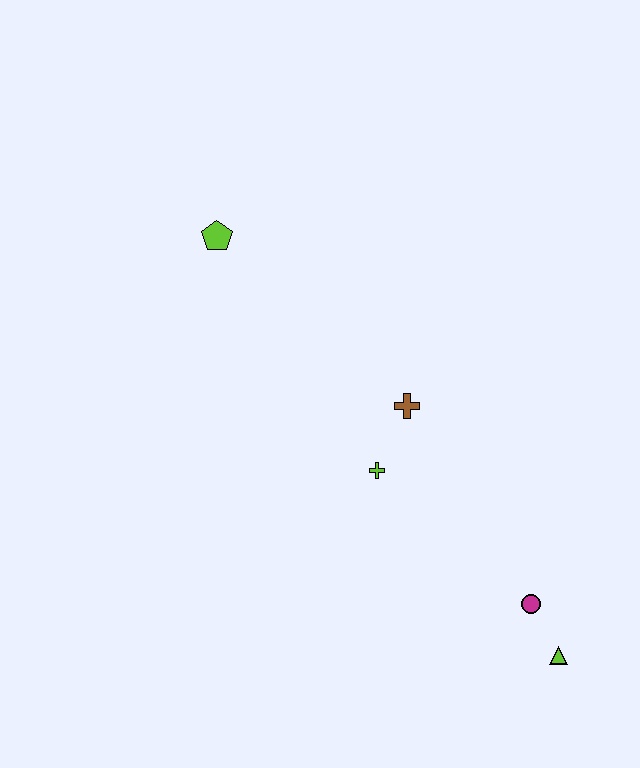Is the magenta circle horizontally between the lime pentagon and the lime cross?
No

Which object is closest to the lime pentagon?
The brown cross is closest to the lime pentagon.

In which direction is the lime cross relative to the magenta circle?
The lime cross is to the left of the magenta circle.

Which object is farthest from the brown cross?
The lime triangle is farthest from the brown cross.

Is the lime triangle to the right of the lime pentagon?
Yes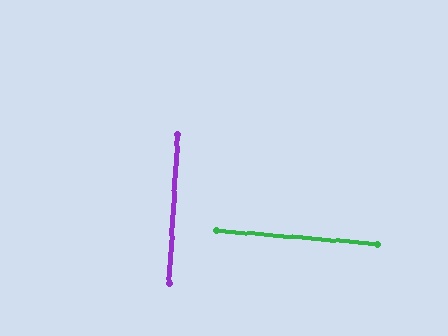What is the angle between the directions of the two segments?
Approximately 88 degrees.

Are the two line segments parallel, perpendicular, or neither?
Perpendicular — they meet at approximately 88°.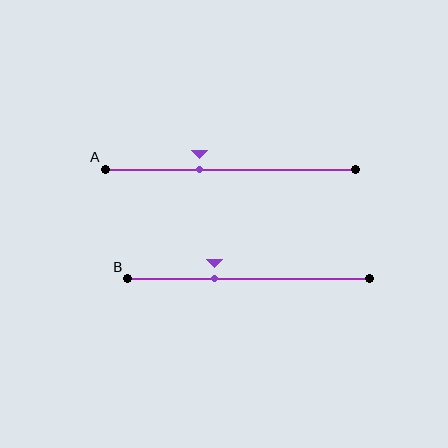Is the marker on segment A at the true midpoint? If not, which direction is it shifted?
No, the marker on segment A is shifted to the left by about 12% of the segment length.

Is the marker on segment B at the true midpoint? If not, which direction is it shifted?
No, the marker on segment B is shifted to the left by about 14% of the segment length.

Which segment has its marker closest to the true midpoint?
Segment A has its marker closest to the true midpoint.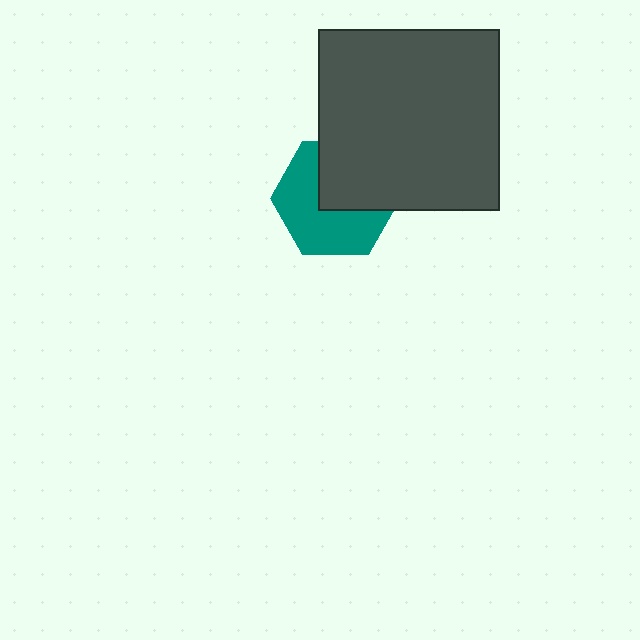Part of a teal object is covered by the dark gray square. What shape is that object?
It is a hexagon.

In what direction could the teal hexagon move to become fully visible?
The teal hexagon could move toward the lower-left. That would shift it out from behind the dark gray square entirely.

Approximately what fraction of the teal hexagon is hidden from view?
Roughly 43% of the teal hexagon is hidden behind the dark gray square.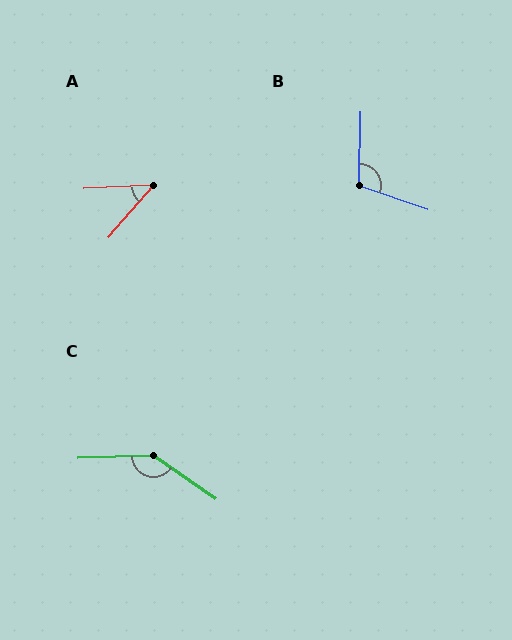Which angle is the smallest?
A, at approximately 46 degrees.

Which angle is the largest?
C, at approximately 143 degrees.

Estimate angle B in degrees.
Approximately 108 degrees.